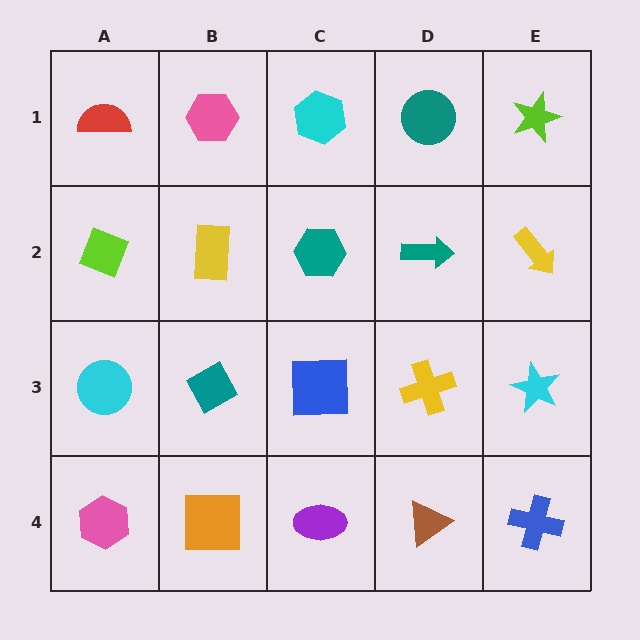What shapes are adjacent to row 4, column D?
A yellow cross (row 3, column D), a purple ellipse (row 4, column C), a blue cross (row 4, column E).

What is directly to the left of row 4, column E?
A brown triangle.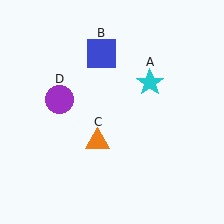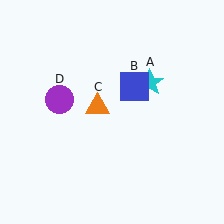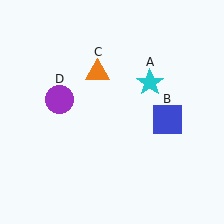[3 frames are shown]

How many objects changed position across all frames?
2 objects changed position: blue square (object B), orange triangle (object C).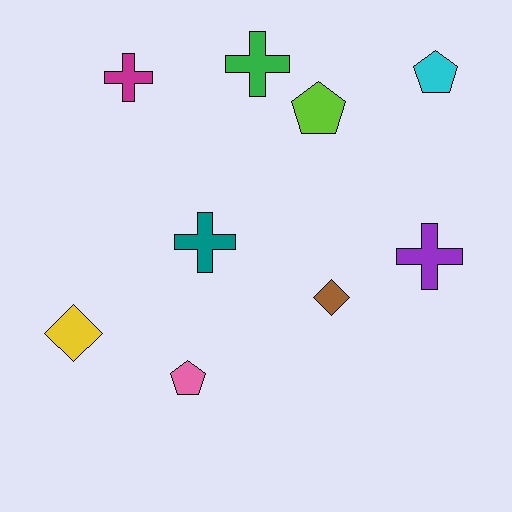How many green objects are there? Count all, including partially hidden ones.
There is 1 green object.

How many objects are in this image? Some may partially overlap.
There are 9 objects.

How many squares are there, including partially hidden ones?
There are no squares.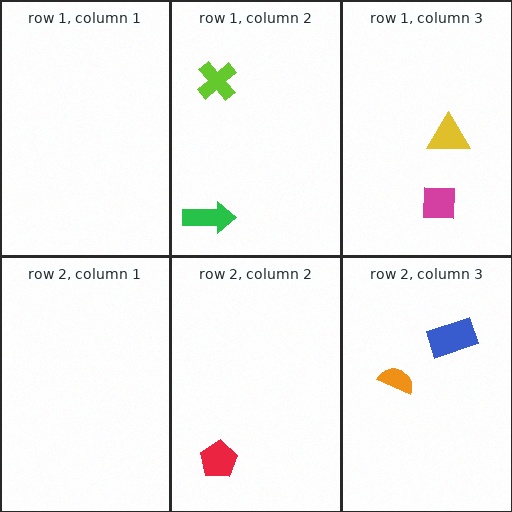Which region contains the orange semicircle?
The row 2, column 3 region.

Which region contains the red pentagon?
The row 2, column 2 region.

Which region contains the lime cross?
The row 1, column 2 region.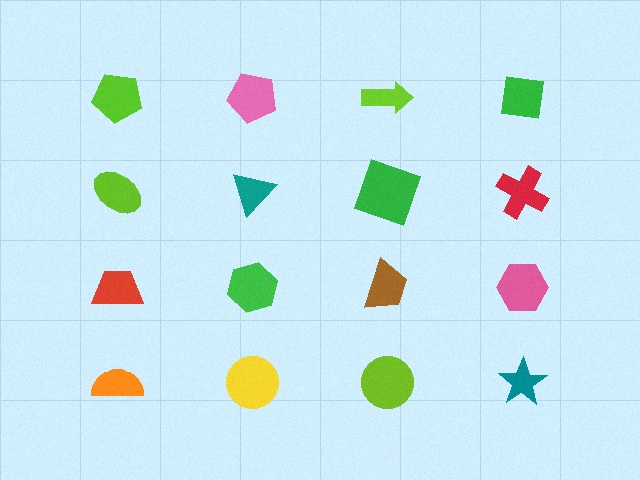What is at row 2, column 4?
A red cross.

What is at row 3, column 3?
A brown trapezoid.